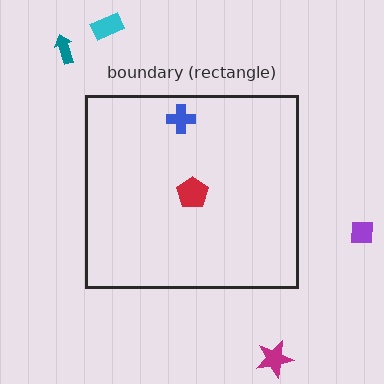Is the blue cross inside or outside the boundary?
Inside.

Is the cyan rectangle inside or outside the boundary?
Outside.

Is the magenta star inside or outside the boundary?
Outside.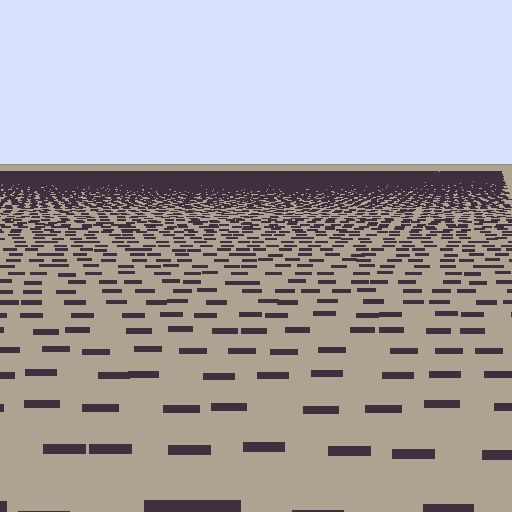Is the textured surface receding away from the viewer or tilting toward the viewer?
The surface is receding away from the viewer. Texture elements get smaller and denser toward the top.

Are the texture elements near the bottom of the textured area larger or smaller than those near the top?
Larger. Near the bottom, elements are closer to the viewer and appear at a bigger on-screen size.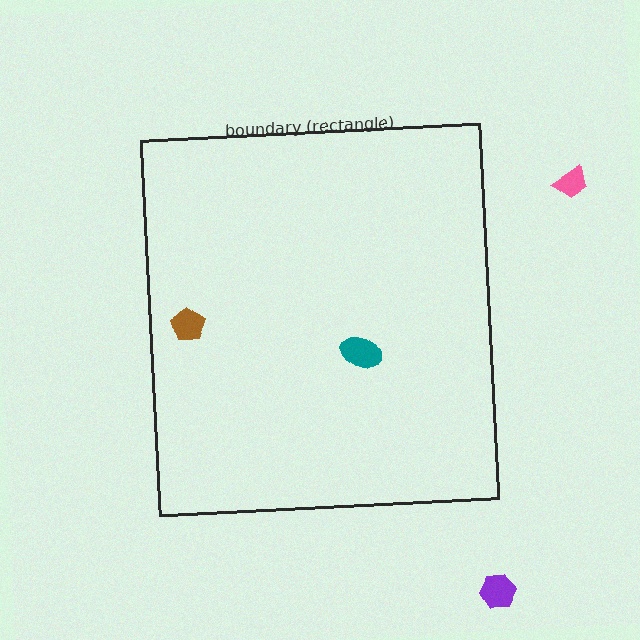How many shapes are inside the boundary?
2 inside, 2 outside.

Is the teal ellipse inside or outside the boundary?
Inside.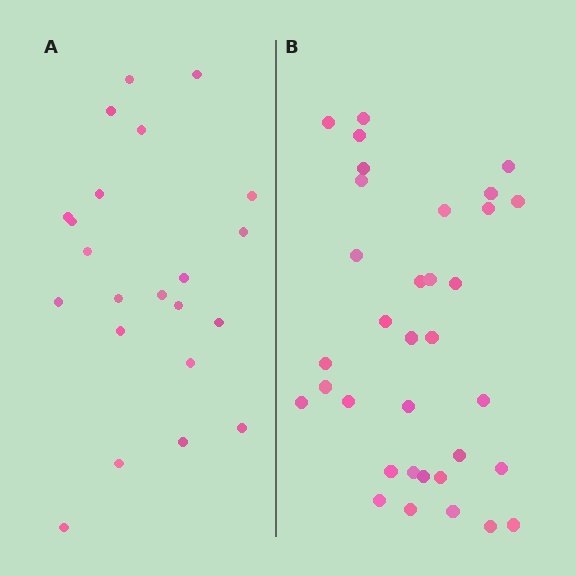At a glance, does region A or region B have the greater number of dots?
Region B (the right region) has more dots.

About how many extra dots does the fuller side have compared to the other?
Region B has roughly 12 or so more dots than region A.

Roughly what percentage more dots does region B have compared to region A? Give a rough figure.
About 55% more.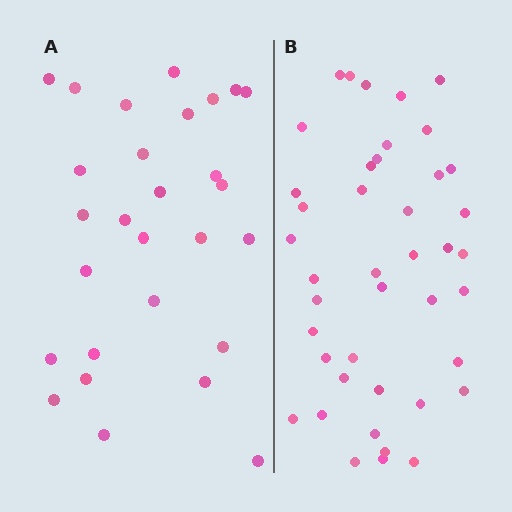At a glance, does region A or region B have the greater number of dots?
Region B (the right region) has more dots.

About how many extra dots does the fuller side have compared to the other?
Region B has approximately 15 more dots than region A.